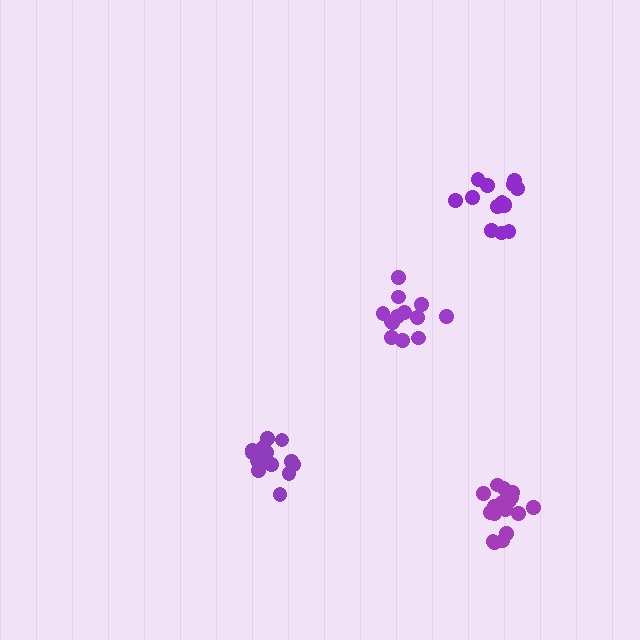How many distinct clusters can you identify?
There are 4 distinct clusters.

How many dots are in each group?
Group 1: 17 dots, Group 2: 14 dots, Group 3: 17 dots, Group 4: 13 dots (61 total).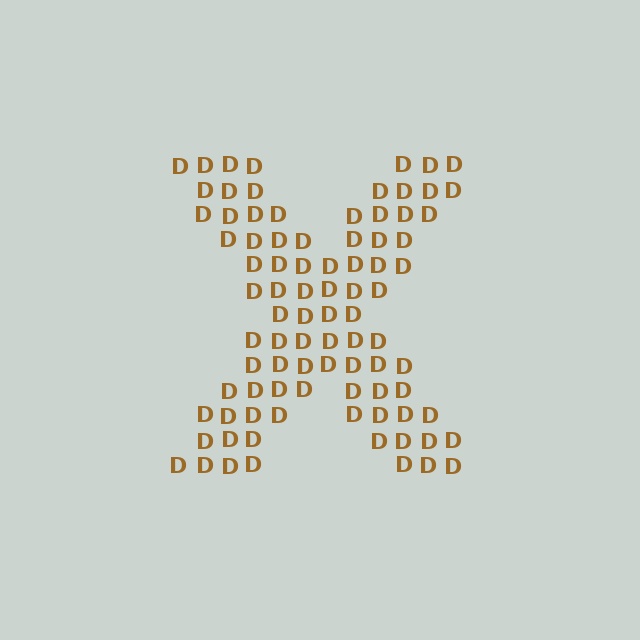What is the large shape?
The large shape is the letter X.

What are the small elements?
The small elements are letter D's.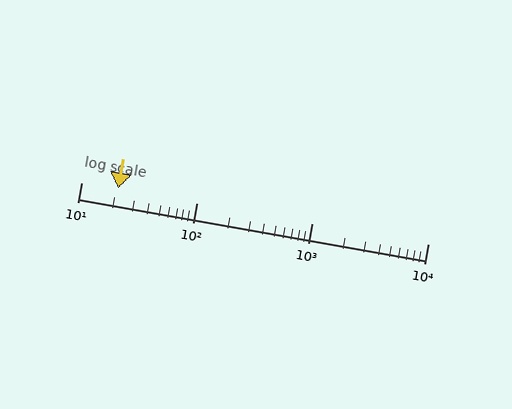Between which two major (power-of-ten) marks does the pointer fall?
The pointer is between 10 and 100.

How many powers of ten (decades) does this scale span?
The scale spans 3 decades, from 10 to 10000.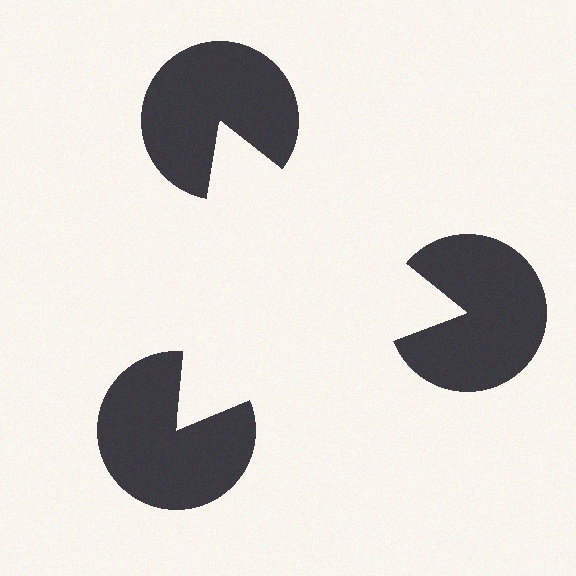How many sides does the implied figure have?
3 sides.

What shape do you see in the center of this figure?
An illusory triangle — its edges are inferred from the aligned wedge cuts in the pac-man discs, not physically drawn.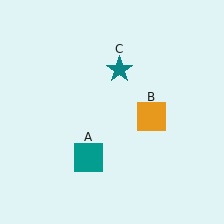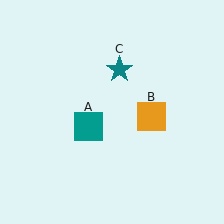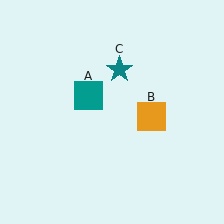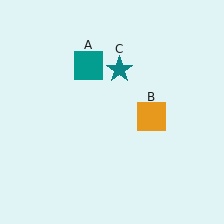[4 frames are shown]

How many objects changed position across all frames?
1 object changed position: teal square (object A).